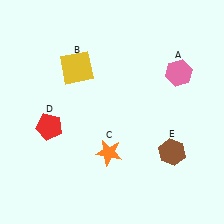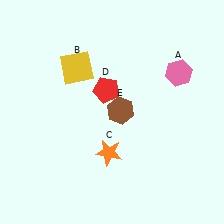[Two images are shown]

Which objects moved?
The objects that moved are: the red pentagon (D), the brown hexagon (E).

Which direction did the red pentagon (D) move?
The red pentagon (D) moved right.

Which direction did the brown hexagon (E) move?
The brown hexagon (E) moved left.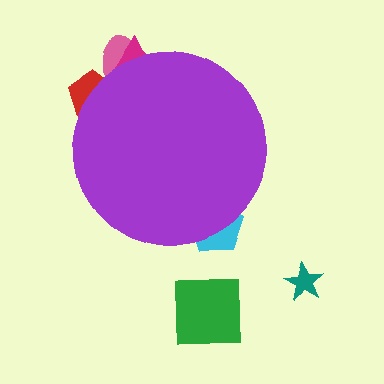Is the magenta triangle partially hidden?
Yes, the magenta triangle is partially hidden behind the purple circle.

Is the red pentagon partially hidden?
Yes, the red pentagon is partially hidden behind the purple circle.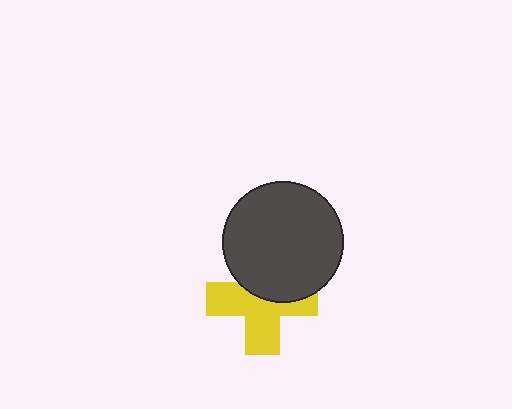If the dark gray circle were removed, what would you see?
You would see the complete yellow cross.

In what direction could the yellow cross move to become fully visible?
The yellow cross could move down. That would shift it out from behind the dark gray circle entirely.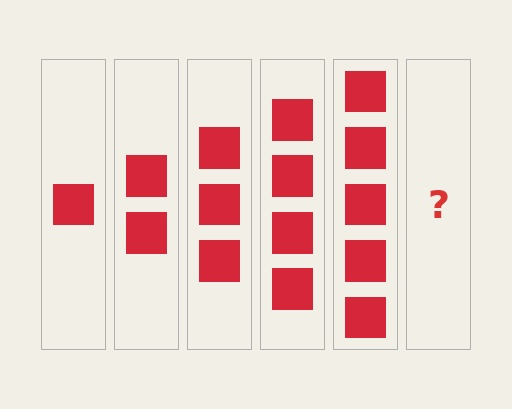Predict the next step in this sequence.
The next step is 6 squares.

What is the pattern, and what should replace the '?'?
The pattern is that each step adds one more square. The '?' should be 6 squares.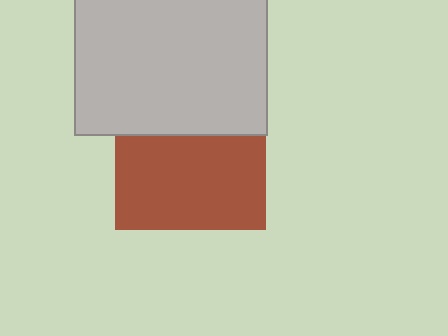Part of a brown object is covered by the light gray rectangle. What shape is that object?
It is a square.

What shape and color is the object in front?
The object in front is a light gray rectangle.